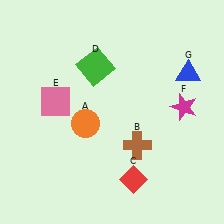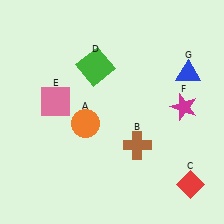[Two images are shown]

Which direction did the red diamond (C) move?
The red diamond (C) moved right.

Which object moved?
The red diamond (C) moved right.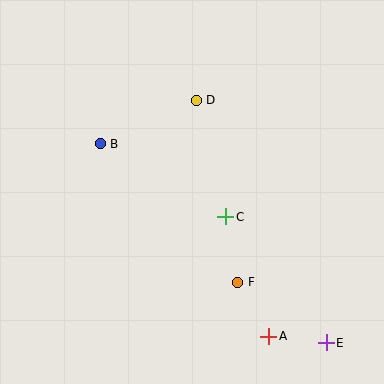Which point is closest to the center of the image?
Point C at (226, 217) is closest to the center.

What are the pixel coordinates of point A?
Point A is at (269, 336).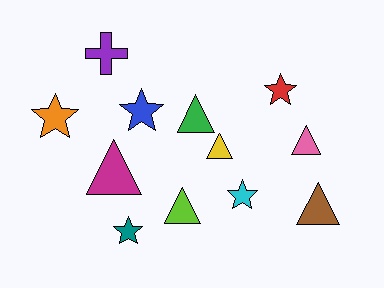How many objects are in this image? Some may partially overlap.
There are 12 objects.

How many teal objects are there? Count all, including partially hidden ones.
There is 1 teal object.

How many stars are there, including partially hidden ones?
There are 5 stars.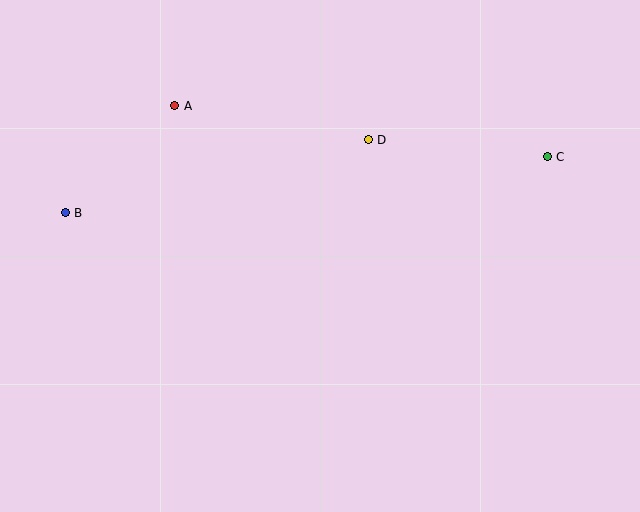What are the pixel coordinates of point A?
Point A is at (175, 106).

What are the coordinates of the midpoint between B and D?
The midpoint between B and D is at (217, 176).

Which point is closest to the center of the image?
Point D at (368, 140) is closest to the center.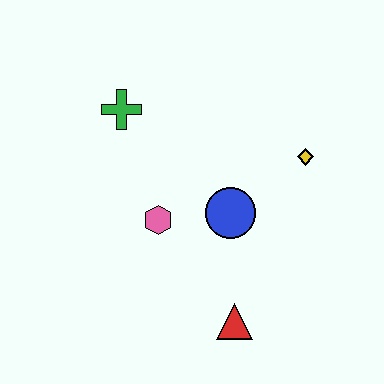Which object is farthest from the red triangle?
The green cross is farthest from the red triangle.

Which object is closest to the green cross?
The pink hexagon is closest to the green cross.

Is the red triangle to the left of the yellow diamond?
Yes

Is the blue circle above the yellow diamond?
No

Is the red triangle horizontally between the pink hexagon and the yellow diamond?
Yes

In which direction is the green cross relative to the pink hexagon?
The green cross is above the pink hexagon.